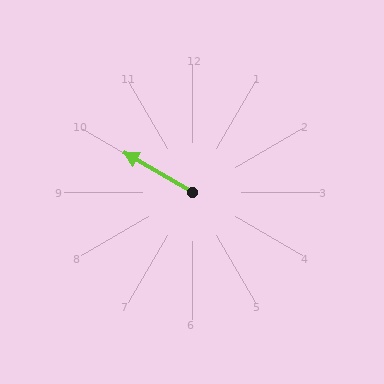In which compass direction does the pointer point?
Northwest.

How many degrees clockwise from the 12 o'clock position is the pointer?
Approximately 300 degrees.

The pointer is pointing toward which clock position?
Roughly 10 o'clock.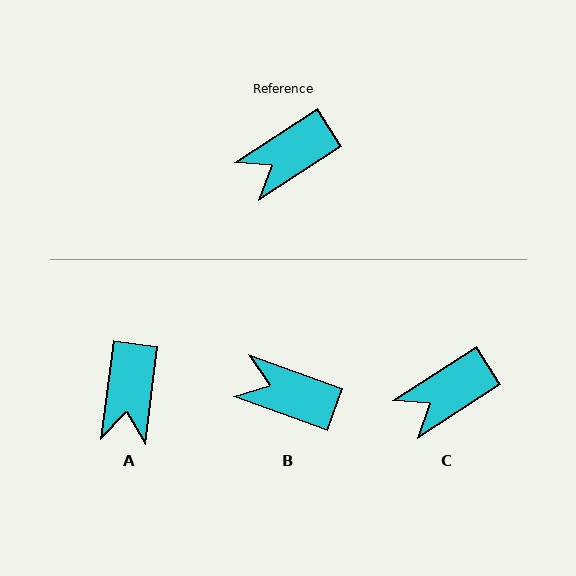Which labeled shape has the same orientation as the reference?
C.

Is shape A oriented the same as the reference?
No, it is off by about 50 degrees.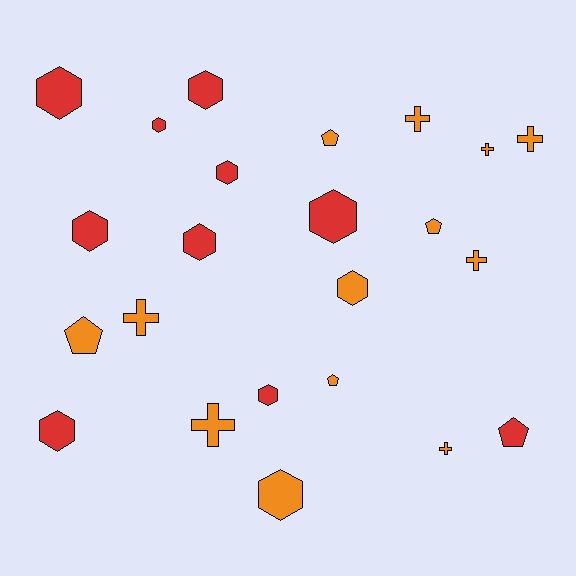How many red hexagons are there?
There are 9 red hexagons.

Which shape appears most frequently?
Hexagon, with 11 objects.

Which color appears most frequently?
Orange, with 13 objects.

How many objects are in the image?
There are 23 objects.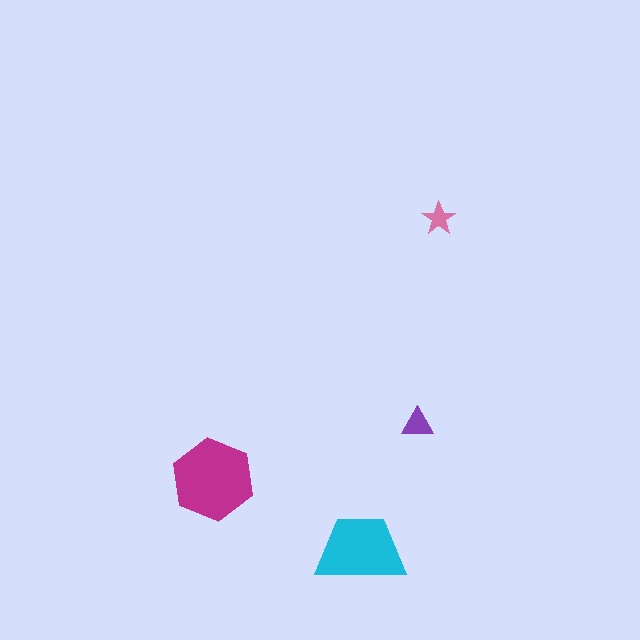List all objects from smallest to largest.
The pink star, the purple triangle, the cyan trapezoid, the magenta hexagon.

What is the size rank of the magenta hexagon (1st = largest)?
1st.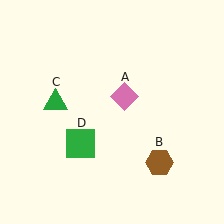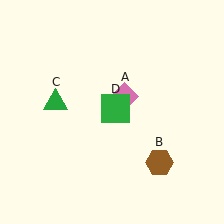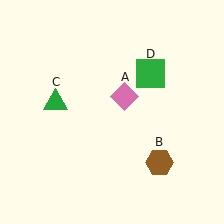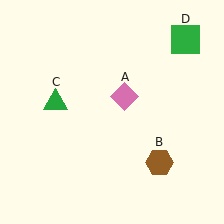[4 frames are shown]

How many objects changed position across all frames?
1 object changed position: green square (object D).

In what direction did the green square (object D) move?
The green square (object D) moved up and to the right.